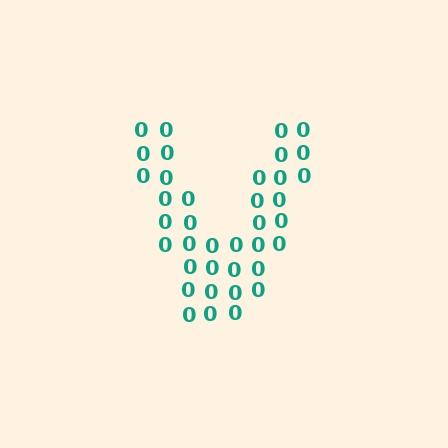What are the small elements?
The small elements are digit 0's.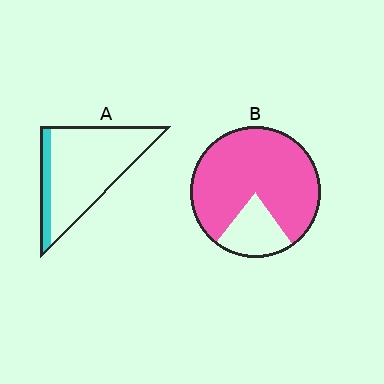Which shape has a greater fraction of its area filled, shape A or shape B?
Shape B.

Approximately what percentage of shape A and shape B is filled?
A is approximately 15% and B is approximately 80%.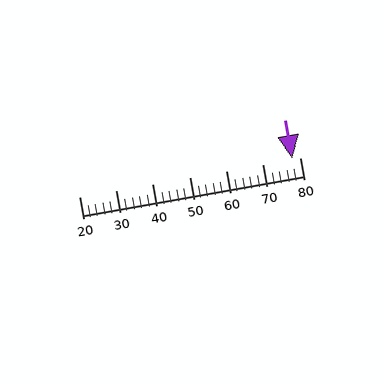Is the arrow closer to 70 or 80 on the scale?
The arrow is closer to 80.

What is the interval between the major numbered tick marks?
The major tick marks are spaced 10 units apart.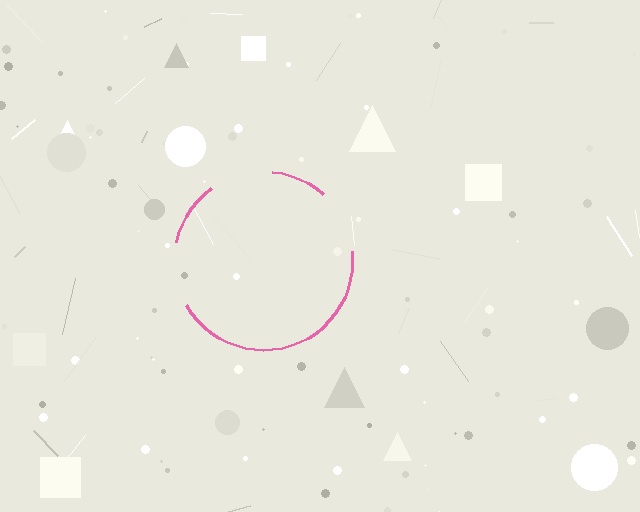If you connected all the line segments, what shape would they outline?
They would outline a circle.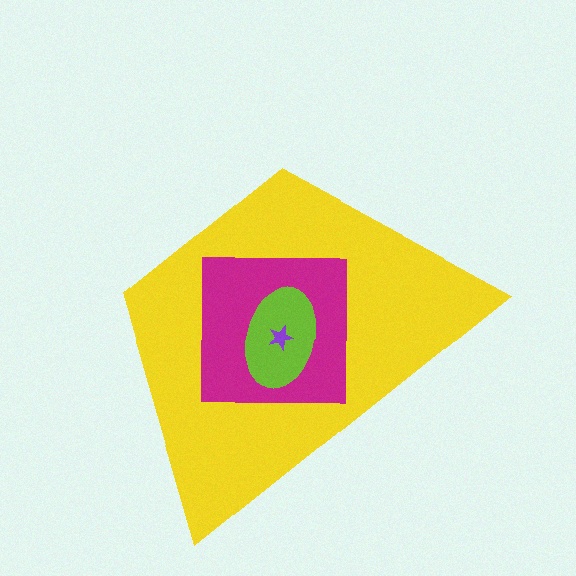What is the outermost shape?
The yellow trapezoid.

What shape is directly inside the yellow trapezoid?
The magenta square.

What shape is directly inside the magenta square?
The lime ellipse.